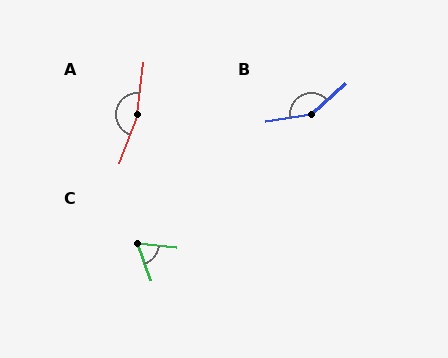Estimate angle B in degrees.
Approximately 146 degrees.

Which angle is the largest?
A, at approximately 166 degrees.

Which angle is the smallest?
C, at approximately 64 degrees.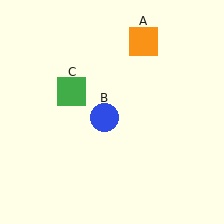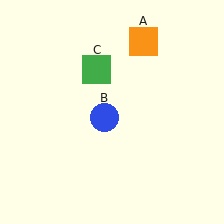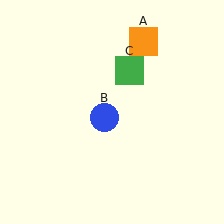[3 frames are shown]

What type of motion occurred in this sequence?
The green square (object C) rotated clockwise around the center of the scene.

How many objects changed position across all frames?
1 object changed position: green square (object C).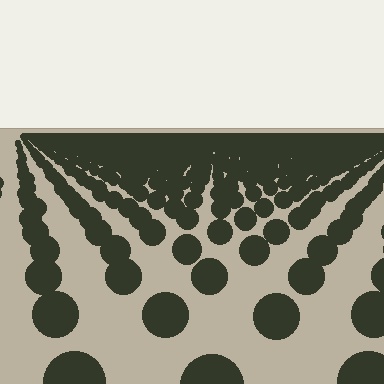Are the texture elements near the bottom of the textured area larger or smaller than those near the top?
Larger. Near the bottom, elements are closer to the viewer and appear at a bigger on-screen size.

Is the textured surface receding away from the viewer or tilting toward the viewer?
The surface is receding away from the viewer. Texture elements get smaller and denser toward the top.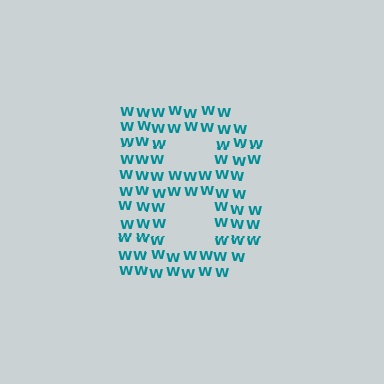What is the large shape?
The large shape is the letter B.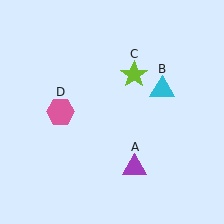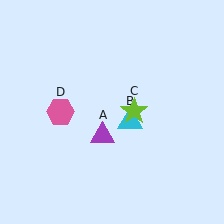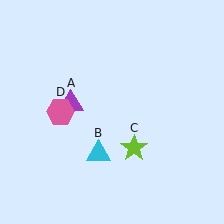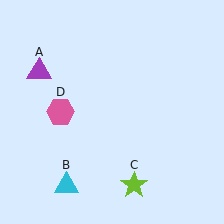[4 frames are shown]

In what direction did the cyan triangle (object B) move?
The cyan triangle (object B) moved down and to the left.